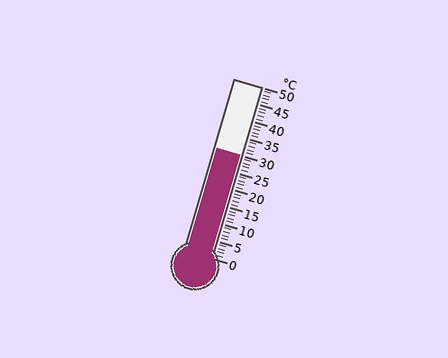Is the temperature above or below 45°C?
The temperature is below 45°C.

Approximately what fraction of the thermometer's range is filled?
The thermometer is filled to approximately 60% of its range.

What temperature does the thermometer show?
The thermometer shows approximately 30°C.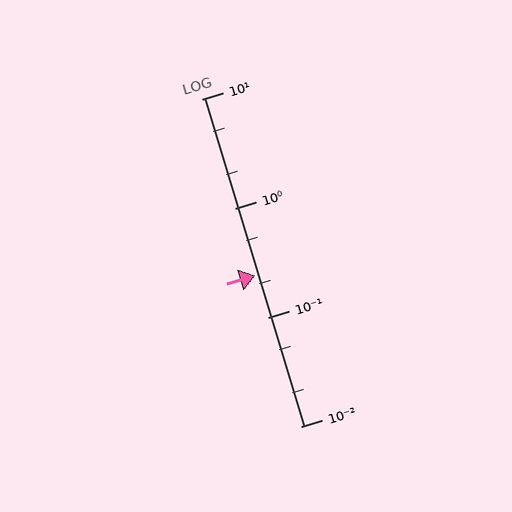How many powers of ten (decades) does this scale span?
The scale spans 3 decades, from 0.01 to 10.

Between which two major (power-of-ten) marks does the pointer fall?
The pointer is between 0.1 and 1.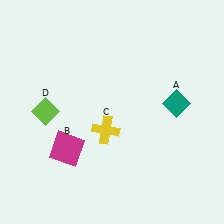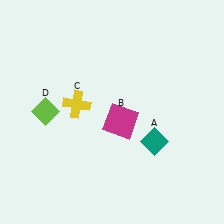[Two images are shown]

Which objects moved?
The objects that moved are: the teal diamond (A), the magenta square (B), the yellow cross (C).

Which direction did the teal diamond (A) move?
The teal diamond (A) moved down.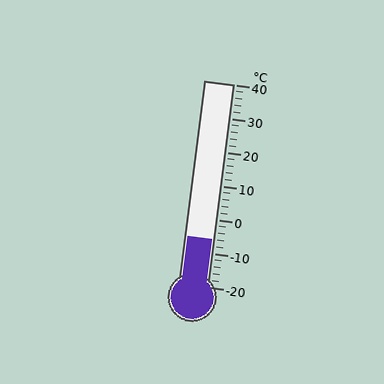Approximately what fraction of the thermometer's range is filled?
The thermometer is filled to approximately 25% of its range.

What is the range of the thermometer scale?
The thermometer scale ranges from -20°C to 40°C.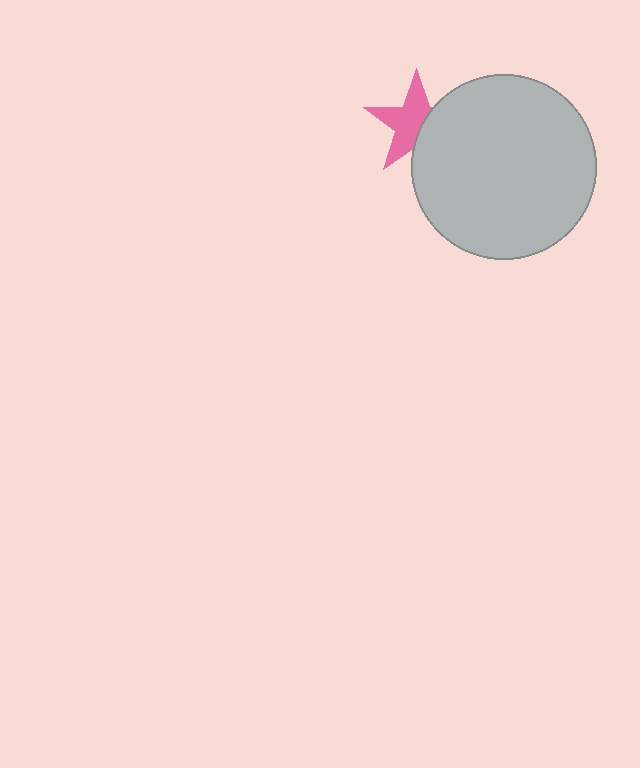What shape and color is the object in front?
The object in front is a light gray circle.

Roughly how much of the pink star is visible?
About half of it is visible (roughly 62%).